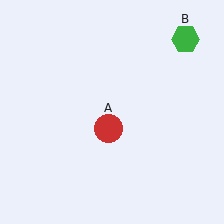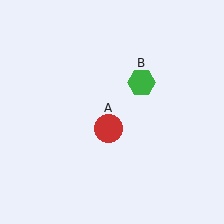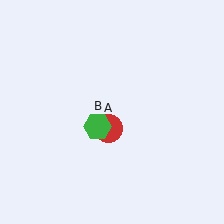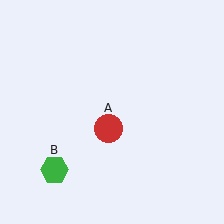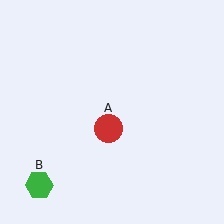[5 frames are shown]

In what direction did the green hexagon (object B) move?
The green hexagon (object B) moved down and to the left.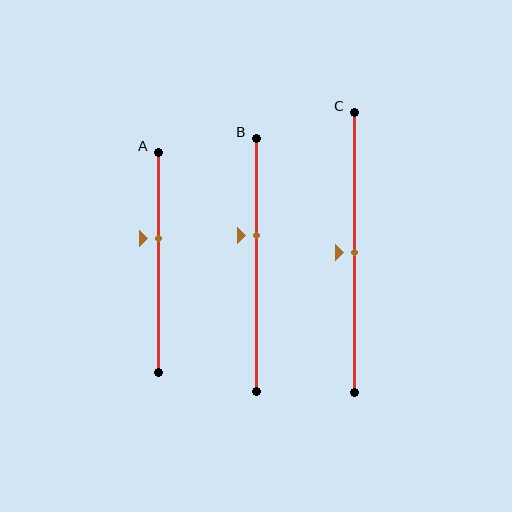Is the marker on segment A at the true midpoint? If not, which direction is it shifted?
No, the marker on segment A is shifted upward by about 11% of the segment length.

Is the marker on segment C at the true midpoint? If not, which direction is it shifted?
Yes, the marker on segment C is at the true midpoint.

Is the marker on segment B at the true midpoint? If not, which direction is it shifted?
No, the marker on segment B is shifted upward by about 12% of the segment length.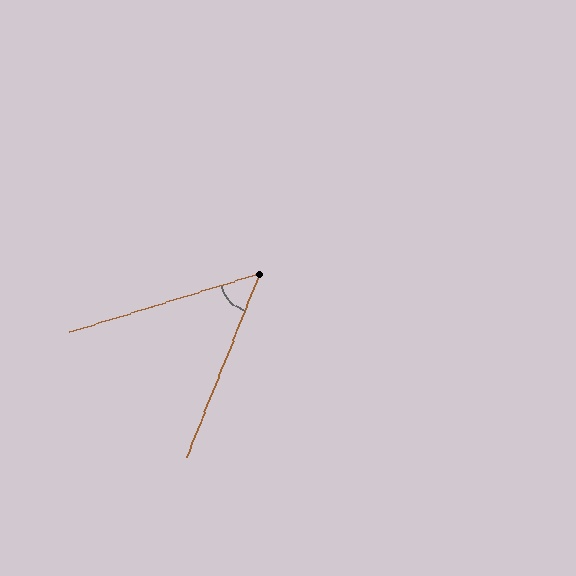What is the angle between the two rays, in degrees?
Approximately 51 degrees.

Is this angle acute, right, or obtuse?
It is acute.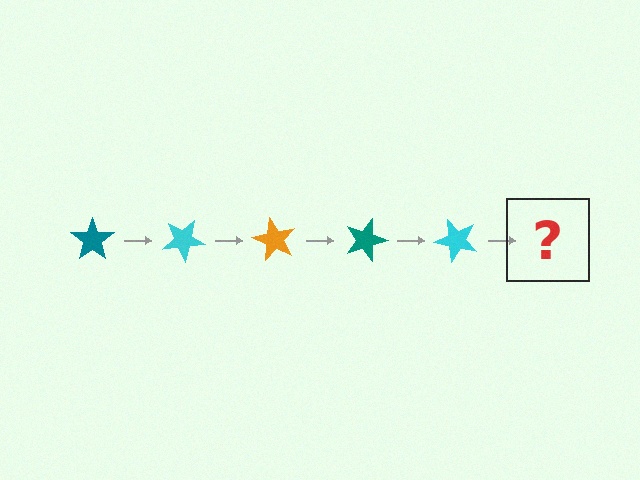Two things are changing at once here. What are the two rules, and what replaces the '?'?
The two rules are that it rotates 30 degrees each step and the color cycles through teal, cyan, and orange. The '?' should be an orange star, rotated 150 degrees from the start.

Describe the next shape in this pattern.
It should be an orange star, rotated 150 degrees from the start.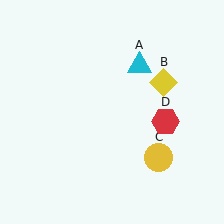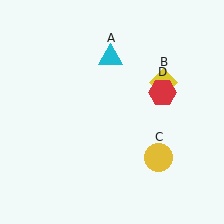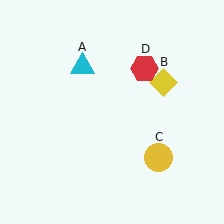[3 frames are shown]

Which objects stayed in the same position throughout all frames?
Yellow diamond (object B) and yellow circle (object C) remained stationary.